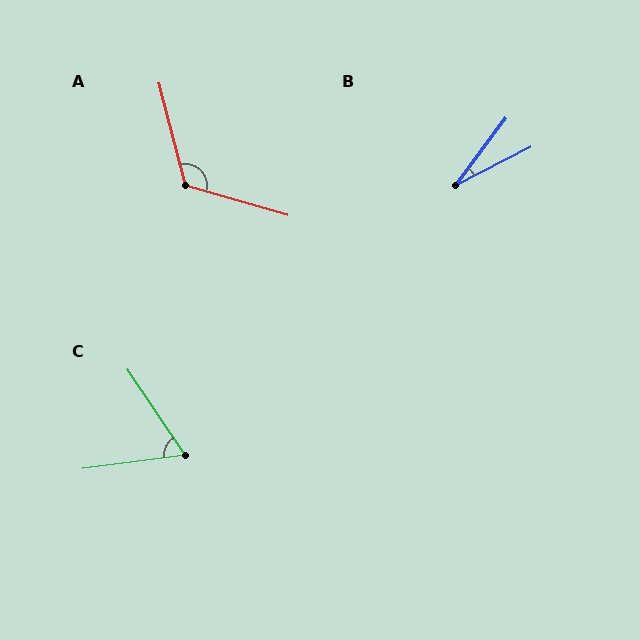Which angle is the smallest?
B, at approximately 26 degrees.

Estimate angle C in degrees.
Approximately 64 degrees.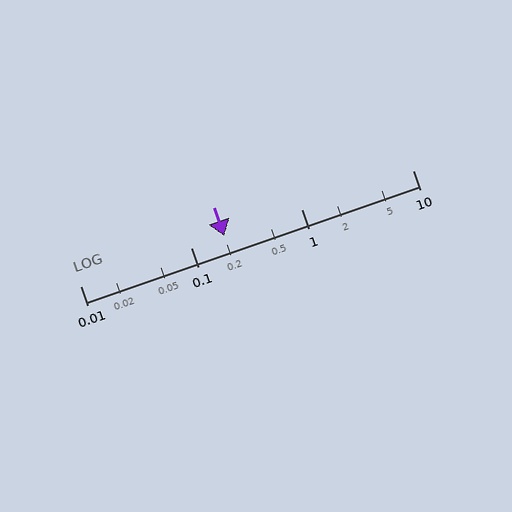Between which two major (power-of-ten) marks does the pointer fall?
The pointer is between 0.1 and 1.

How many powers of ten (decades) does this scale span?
The scale spans 3 decades, from 0.01 to 10.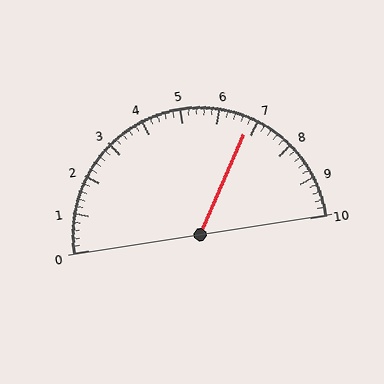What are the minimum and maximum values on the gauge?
The gauge ranges from 0 to 10.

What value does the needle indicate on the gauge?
The needle indicates approximately 6.8.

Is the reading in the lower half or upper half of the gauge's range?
The reading is in the upper half of the range (0 to 10).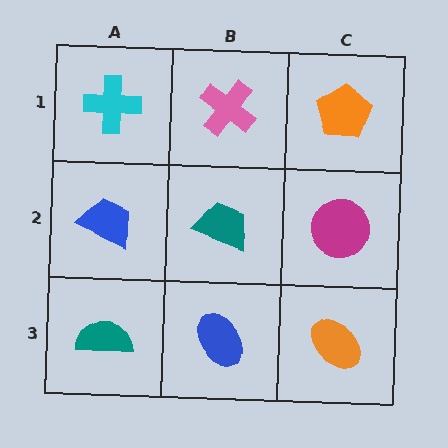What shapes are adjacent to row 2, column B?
A pink cross (row 1, column B), a blue ellipse (row 3, column B), a blue trapezoid (row 2, column A), a magenta circle (row 2, column C).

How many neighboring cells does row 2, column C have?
3.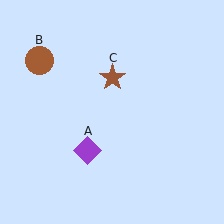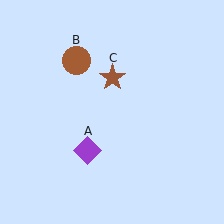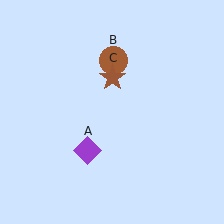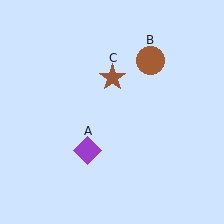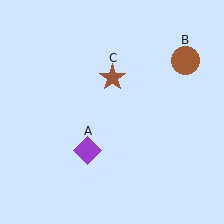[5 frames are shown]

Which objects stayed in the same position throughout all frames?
Purple diamond (object A) and brown star (object C) remained stationary.